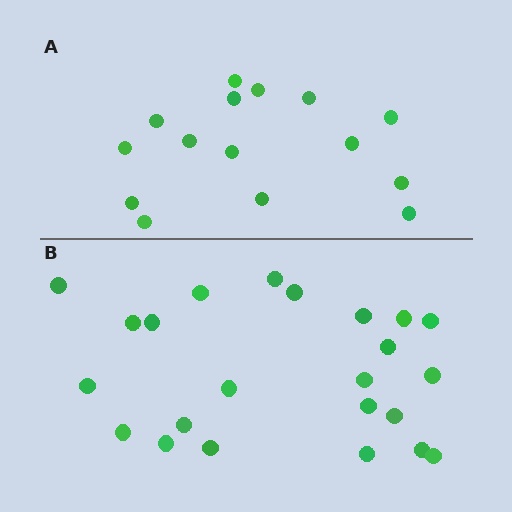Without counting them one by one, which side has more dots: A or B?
Region B (the bottom region) has more dots.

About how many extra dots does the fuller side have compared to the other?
Region B has roughly 8 or so more dots than region A.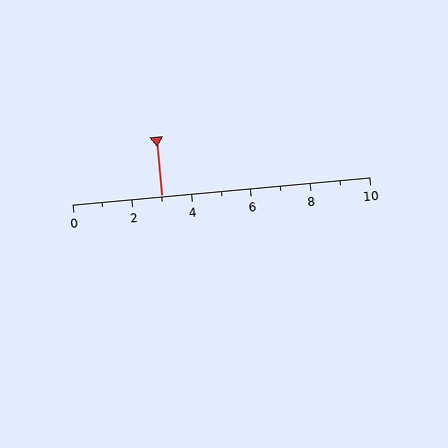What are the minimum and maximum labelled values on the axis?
The axis runs from 0 to 10.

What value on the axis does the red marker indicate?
The marker indicates approximately 3.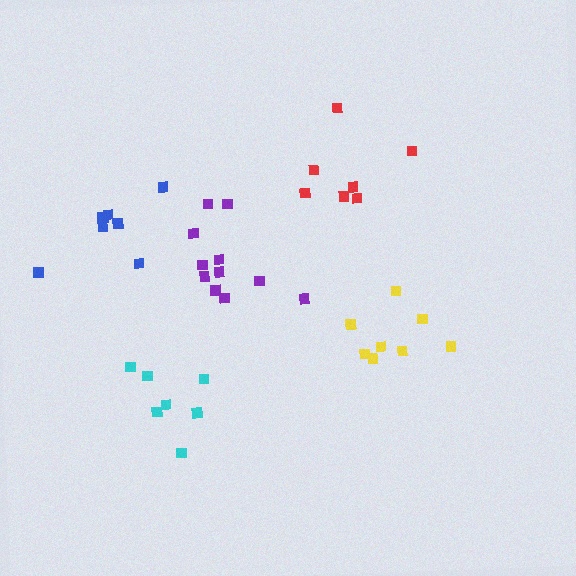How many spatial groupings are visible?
There are 5 spatial groupings.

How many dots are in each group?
Group 1: 8 dots, Group 2: 7 dots, Group 3: 8 dots, Group 4: 7 dots, Group 5: 11 dots (41 total).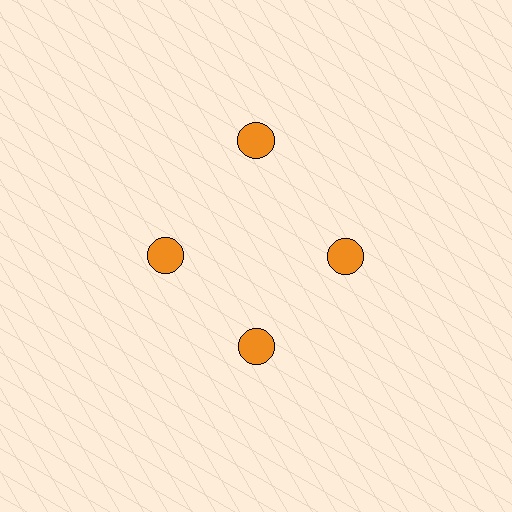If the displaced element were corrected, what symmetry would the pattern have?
It would have 4-fold rotational symmetry — the pattern would map onto itself every 90 degrees.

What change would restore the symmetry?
The symmetry would be restored by moving it inward, back onto the ring so that all 4 circles sit at equal angles and equal distance from the center.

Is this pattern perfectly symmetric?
No. The 4 orange circles are arranged in a ring, but one element near the 12 o'clock position is pushed outward from the center, breaking the 4-fold rotational symmetry.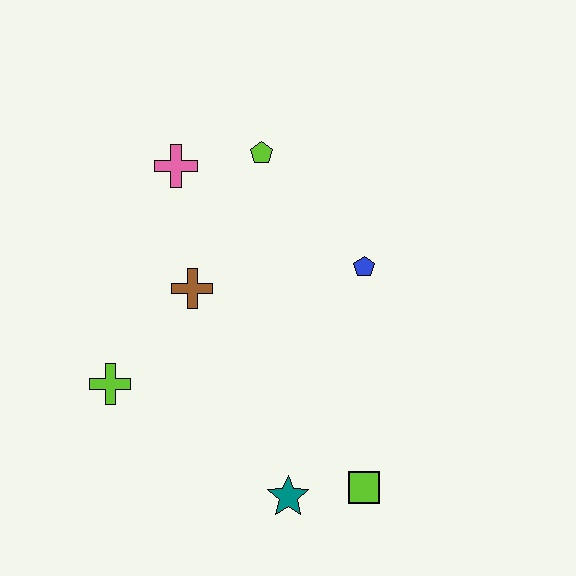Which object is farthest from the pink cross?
The lime square is farthest from the pink cross.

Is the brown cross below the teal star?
No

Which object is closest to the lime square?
The teal star is closest to the lime square.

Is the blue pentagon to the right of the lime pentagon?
Yes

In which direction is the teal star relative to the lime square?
The teal star is to the left of the lime square.